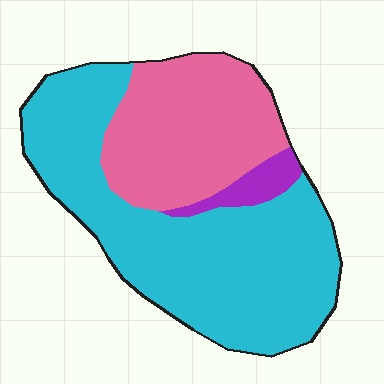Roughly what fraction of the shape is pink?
Pink takes up about one third (1/3) of the shape.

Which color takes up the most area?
Cyan, at roughly 60%.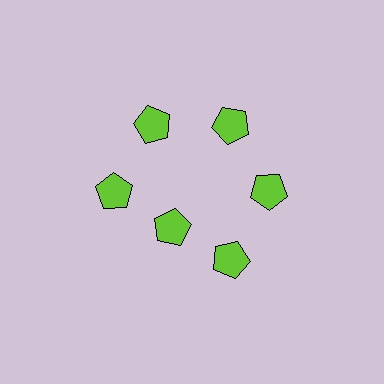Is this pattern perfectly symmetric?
No. The 6 lime pentagons are arranged in a ring, but one element near the 7 o'clock position is pulled inward toward the center, breaking the 6-fold rotational symmetry.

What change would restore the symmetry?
The symmetry would be restored by moving it outward, back onto the ring so that all 6 pentagons sit at equal angles and equal distance from the center.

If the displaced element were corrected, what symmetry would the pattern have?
It would have 6-fold rotational symmetry — the pattern would map onto itself every 60 degrees.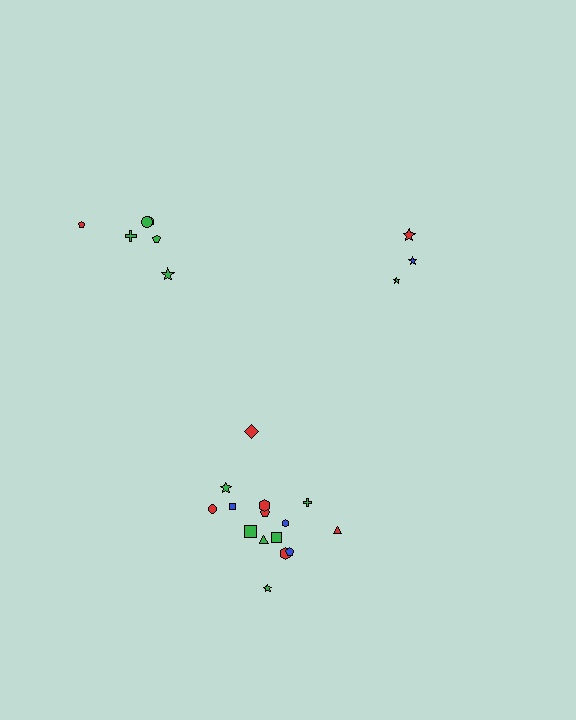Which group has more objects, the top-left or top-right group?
The top-left group.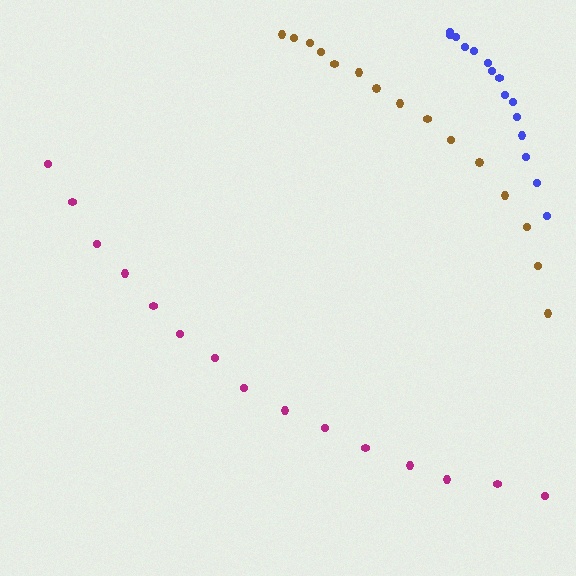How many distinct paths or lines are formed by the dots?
There are 3 distinct paths.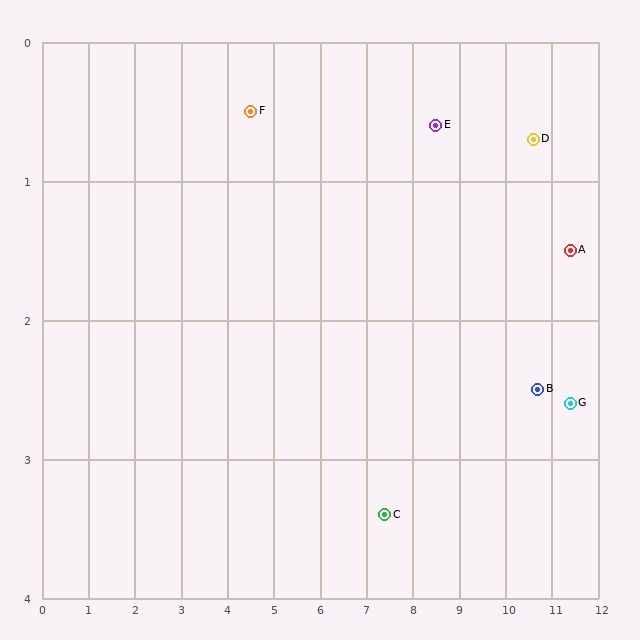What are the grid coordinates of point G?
Point G is at approximately (11.4, 2.6).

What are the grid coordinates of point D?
Point D is at approximately (10.6, 0.7).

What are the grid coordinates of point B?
Point B is at approximately (10.7, 2.5).